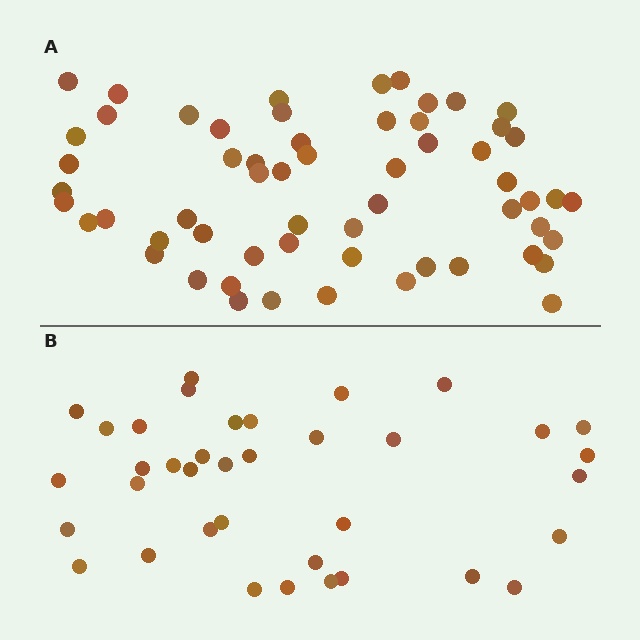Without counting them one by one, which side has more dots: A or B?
Region A (the top region) has more dots.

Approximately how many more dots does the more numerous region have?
Region A has approximately 20 more dots than region B.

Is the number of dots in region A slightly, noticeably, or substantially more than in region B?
Region A has substantially more. The ratio is roughly 1.6 to 1.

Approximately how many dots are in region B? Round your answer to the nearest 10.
About 40 dots. (The exact count is 37, which rounds to 40.)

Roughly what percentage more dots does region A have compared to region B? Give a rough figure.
About 60% more.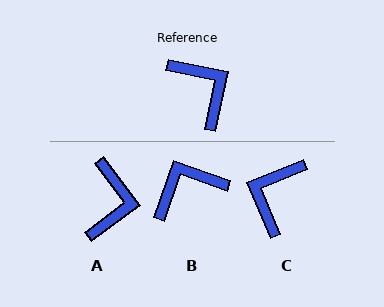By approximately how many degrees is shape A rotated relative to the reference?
Approximately 42 degrees clockwise.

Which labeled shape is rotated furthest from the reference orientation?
C, about 124 degrees away.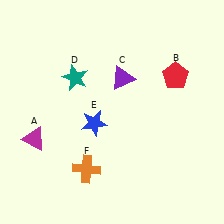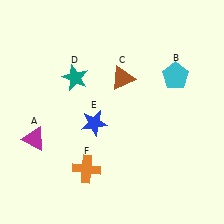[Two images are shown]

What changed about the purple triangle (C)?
In Image 1, C is purple. In Image 2, it changed to brown.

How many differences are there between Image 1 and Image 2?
There are 2 differences between the two images.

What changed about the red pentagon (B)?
In Image 1, B is red. In Image 2, it changed to cyan.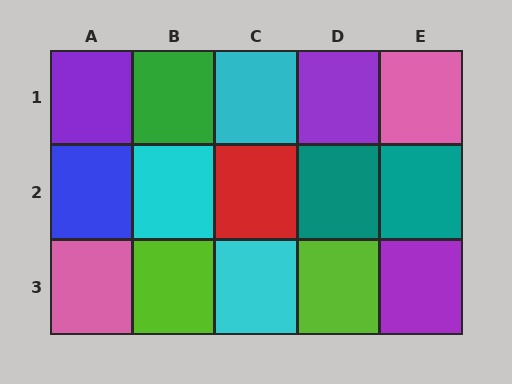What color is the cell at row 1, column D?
Purple.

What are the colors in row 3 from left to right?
Pink, lime, cyan, lime, purple.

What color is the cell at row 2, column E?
Teal.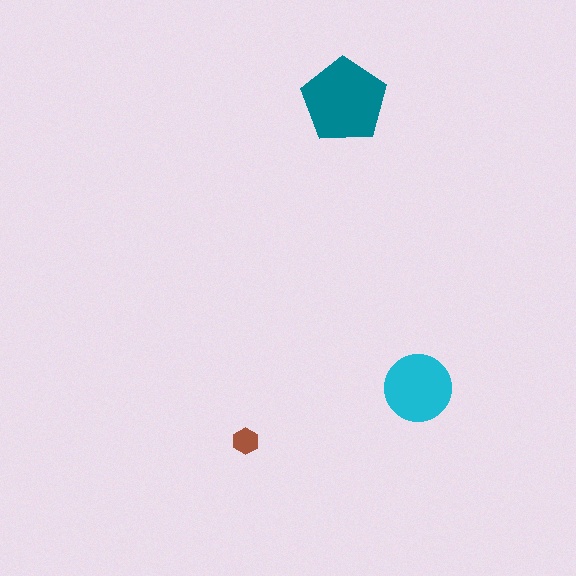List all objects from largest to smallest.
The teal pentagon, the cyan circle, the brown hexagon.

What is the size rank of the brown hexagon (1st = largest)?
3rd.